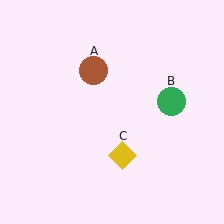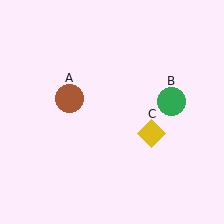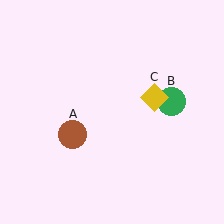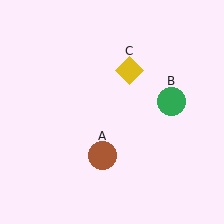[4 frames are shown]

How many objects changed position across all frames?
2 objects changed position: brown circle (object A), yellow diamond (object C).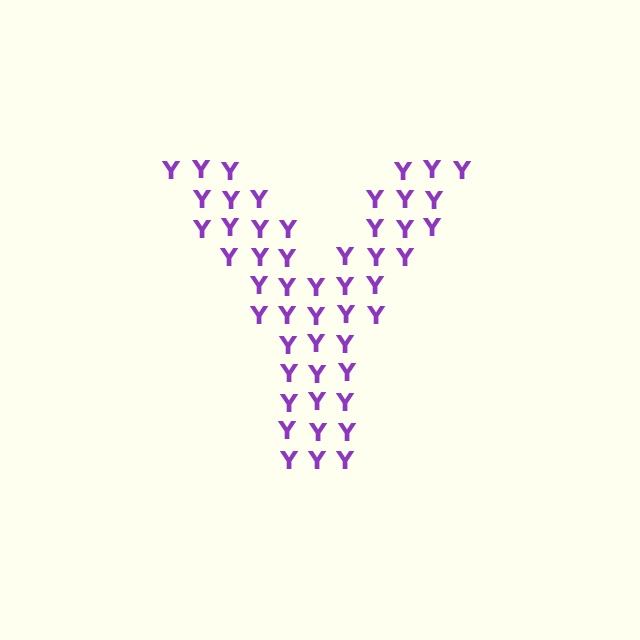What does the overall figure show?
The overall figure shows the letter Y.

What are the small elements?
The small elements are letter Y's.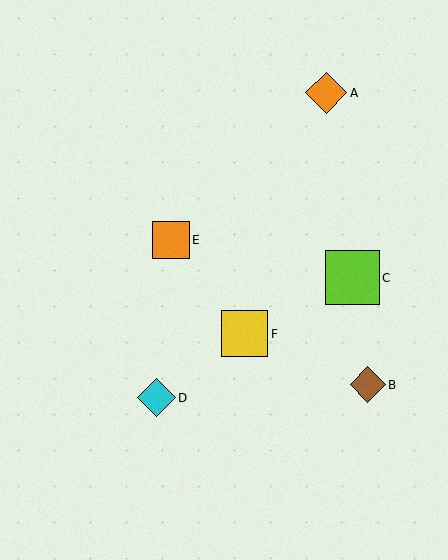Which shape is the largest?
The lime square (labeled C) is the largest.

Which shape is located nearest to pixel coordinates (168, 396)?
The cyan diamond (labeled D) at (156, 398) is nearest to that location.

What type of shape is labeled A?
Shape A is an orange diamond.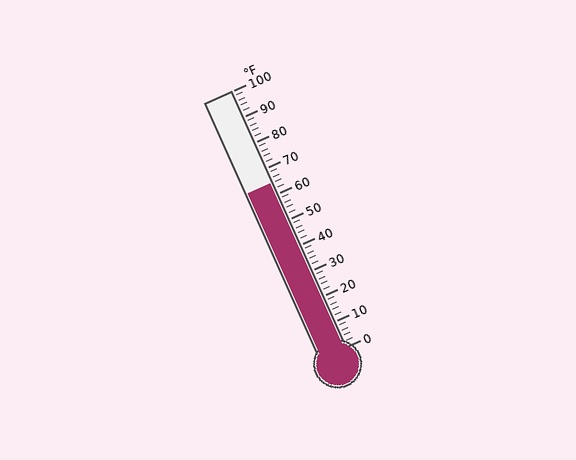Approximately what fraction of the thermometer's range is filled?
The thermometer is filled to approximately 65% of its range.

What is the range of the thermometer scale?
The thermometer scale ranges from 0°F to 100°F.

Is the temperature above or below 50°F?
The temperature is above 50°F.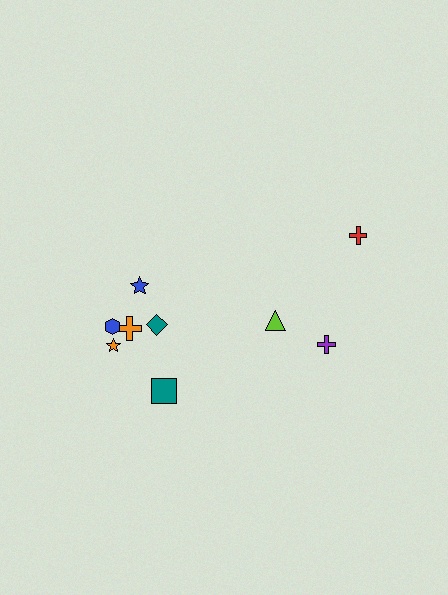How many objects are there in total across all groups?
There are 9 objects.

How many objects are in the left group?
There are 6 objects.